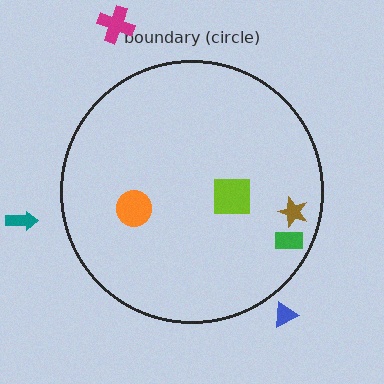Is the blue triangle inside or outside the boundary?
Outside.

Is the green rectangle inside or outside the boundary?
Inside.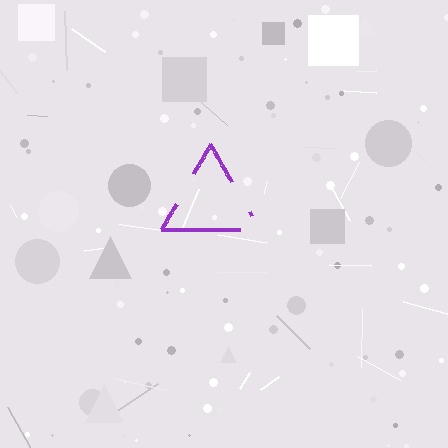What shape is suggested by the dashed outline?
The dashed outline suggests a triangle.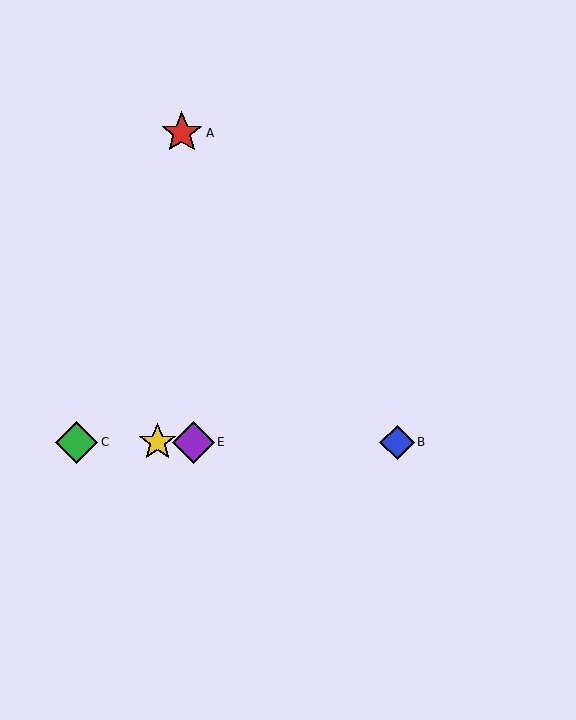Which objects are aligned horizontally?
Objects B, C, D, E are aligned horizontally.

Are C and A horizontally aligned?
No, C is at y≈442 and A is at y≈133.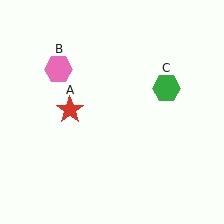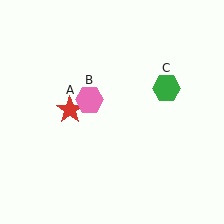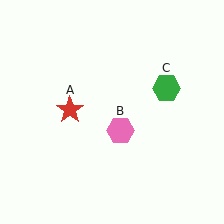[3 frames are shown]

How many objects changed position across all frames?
1 object changed position: pink hexagon (object B).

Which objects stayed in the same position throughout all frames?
Red star (object A) and green hexagon (object C) remained stationary.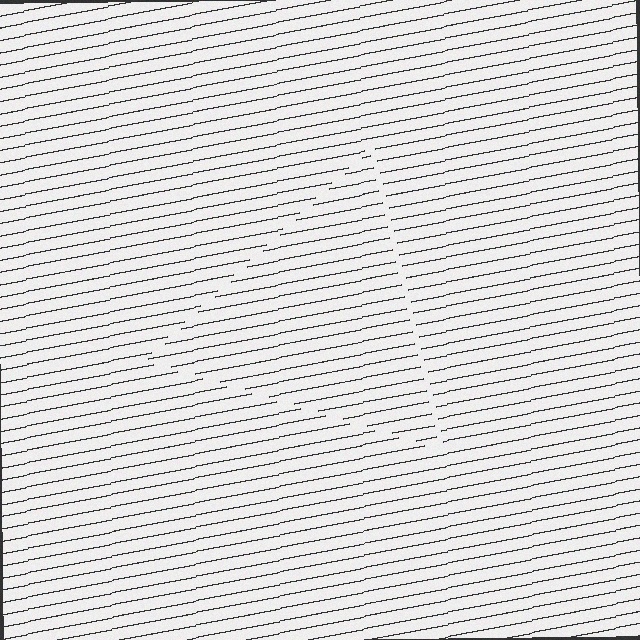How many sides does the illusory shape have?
3 sides — the line-ends trace a triangle.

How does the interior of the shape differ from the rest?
The interior of the shape contains the same grating, shifted by half a period — the contour is defined by the phase discontinuity where line-ends from the inner and outer gratings abut.